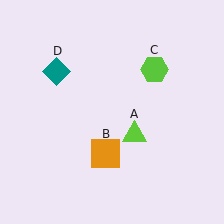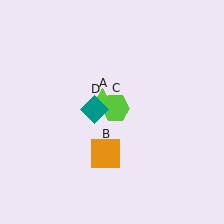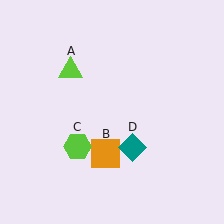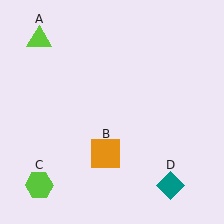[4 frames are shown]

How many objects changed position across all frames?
3 objects changed position: lime triangle (object A), lime hexagon (object C), teal diamond (object D).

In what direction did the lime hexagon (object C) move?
The lime hexagon (object C) moved down and to the left.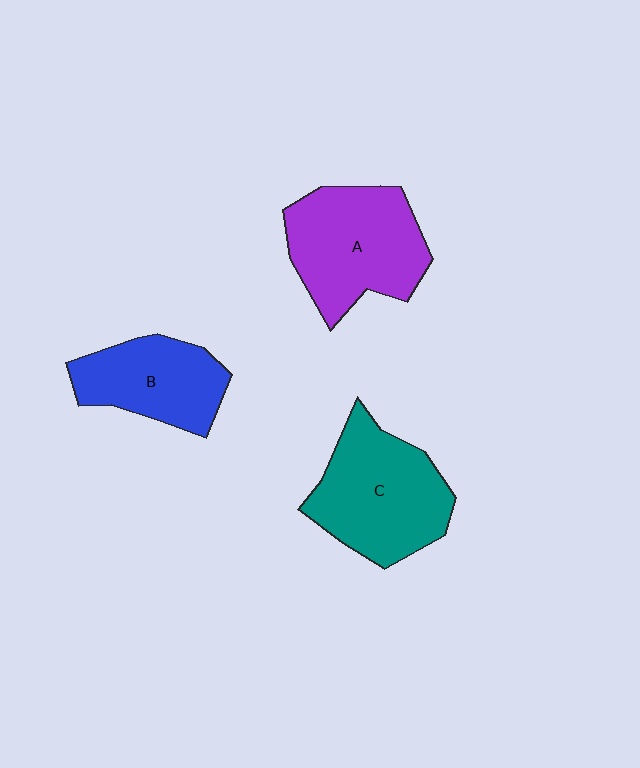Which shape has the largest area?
Shape C (teal).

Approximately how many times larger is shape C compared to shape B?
Approximately 1.3 times.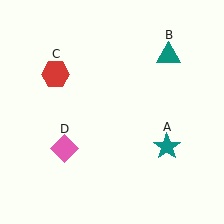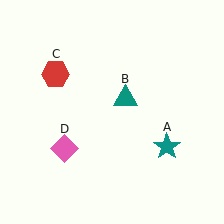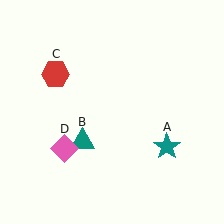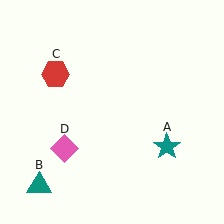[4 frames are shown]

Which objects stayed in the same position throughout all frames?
Teal star (object A) and red hexagon (object C) and pink diamond (object D) remained stationary.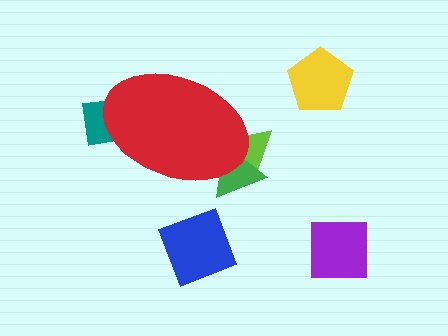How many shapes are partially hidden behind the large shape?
3 shapes are partially hidden.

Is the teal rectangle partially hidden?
Yes, the teal rectangle is partially hidden behind the red ellipse.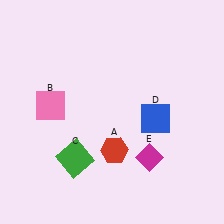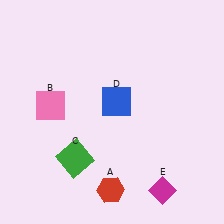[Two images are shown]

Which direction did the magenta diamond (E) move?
The magenta diamond (E) moved down.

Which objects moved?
The objects that moved are: the red hexagon (A), the blue square (D), the magenta diamond (E).